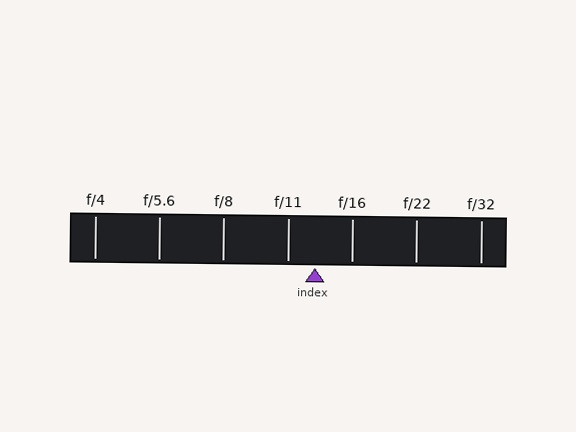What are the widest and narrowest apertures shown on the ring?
The widest aperture shown is f/4 and the narrowest is f/32.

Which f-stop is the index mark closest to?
The index mark is closest to f/11.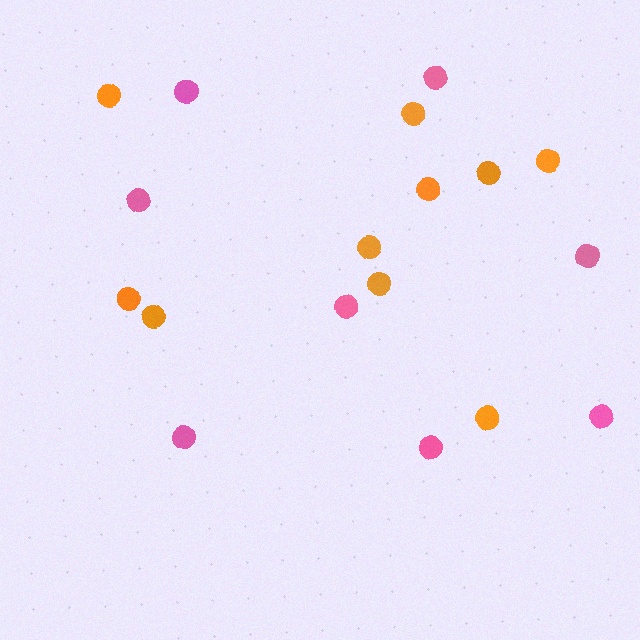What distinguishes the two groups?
There are 2 groups: one group of orange circles (10) and one group of pink circles (8).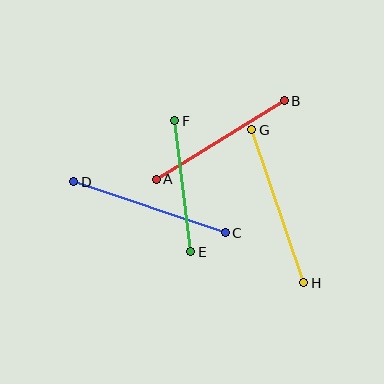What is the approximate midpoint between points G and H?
The midpoint is at approximately (278, 206) pixels.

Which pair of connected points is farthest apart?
Points G and H are farthest apart.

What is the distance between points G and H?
The distance is approximately 161 pixels.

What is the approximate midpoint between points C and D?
The midpoint is at approximately (149, 207) pixels.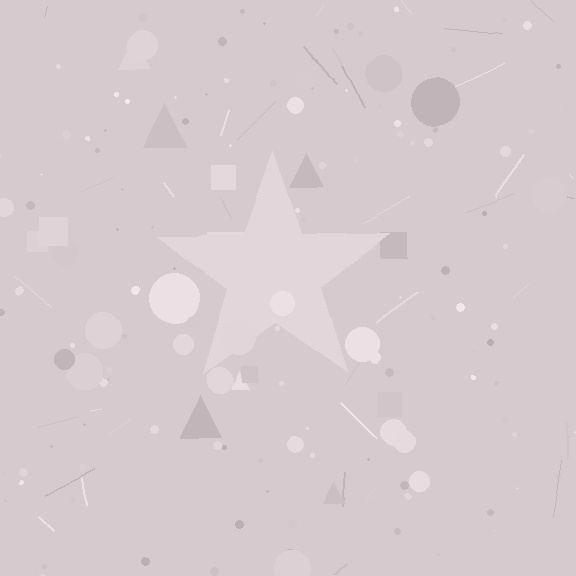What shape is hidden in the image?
A star is hidden in the image.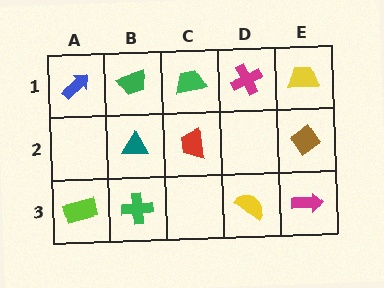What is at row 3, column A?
A lime rectangle.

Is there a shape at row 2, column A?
No, that cell is empty.